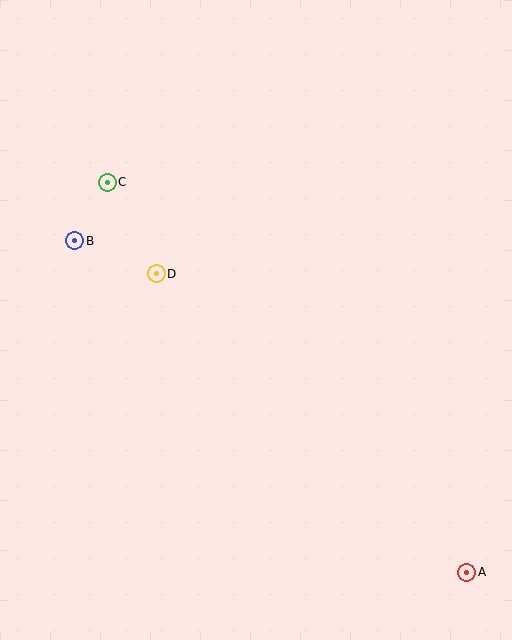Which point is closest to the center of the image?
Point D at (156, 274) is closest to the center.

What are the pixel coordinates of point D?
Point D is at (156, 274).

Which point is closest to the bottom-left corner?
Point D is closest to the bottom-left corner.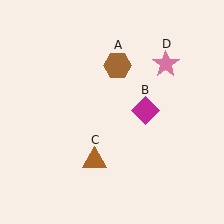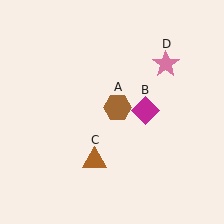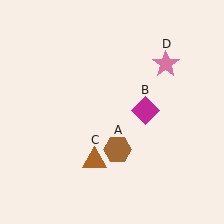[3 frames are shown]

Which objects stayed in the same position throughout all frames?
Magenta diamond (object B) and brown triangle (object C) and pink star (object D) remained stationary.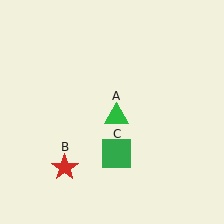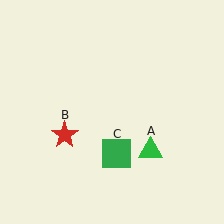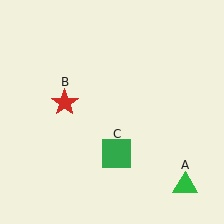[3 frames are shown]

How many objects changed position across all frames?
2 objects changed position: green triangle (object A), red star (object B).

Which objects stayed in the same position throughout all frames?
Green square (object C) remained stationary.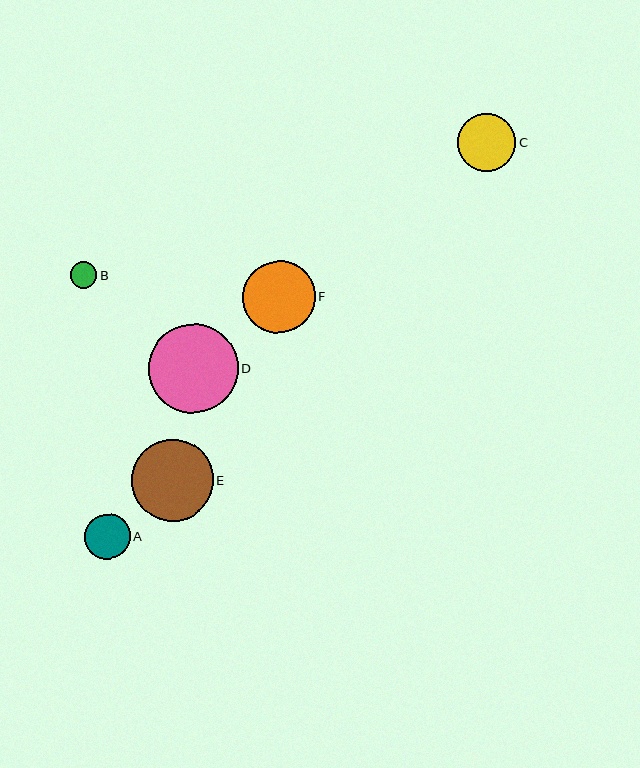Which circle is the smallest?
Circle B is the smallest with a size of approximately 26 pixels.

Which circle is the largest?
Circle D is the largest with a size of approximately 90 pixels.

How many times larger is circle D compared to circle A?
Circle D is approximately 2.0 times the size of circle A.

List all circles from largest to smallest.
From largest to smallest: D, E, F, C, A, B.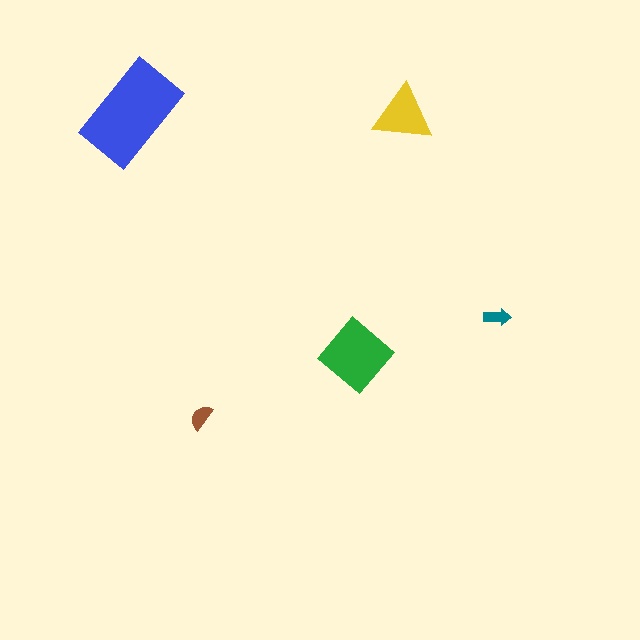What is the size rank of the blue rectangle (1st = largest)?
1st.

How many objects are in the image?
There are 5 objects in the image.